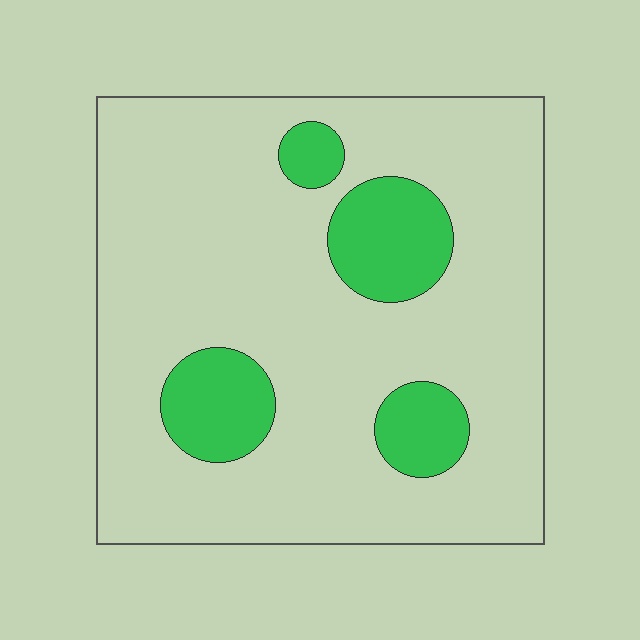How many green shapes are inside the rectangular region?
4.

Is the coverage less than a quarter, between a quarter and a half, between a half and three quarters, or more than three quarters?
Less than a quarter.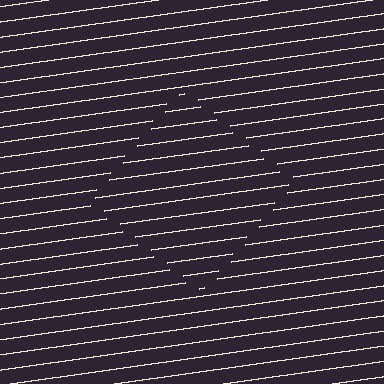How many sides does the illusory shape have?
4 sides — the line-ends trace a square.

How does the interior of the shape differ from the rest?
The interior of the shape contains the same grating, shifted by half a period — the contour is defined by the phase discontinuity where line-ends from the inner and outer gratings abut.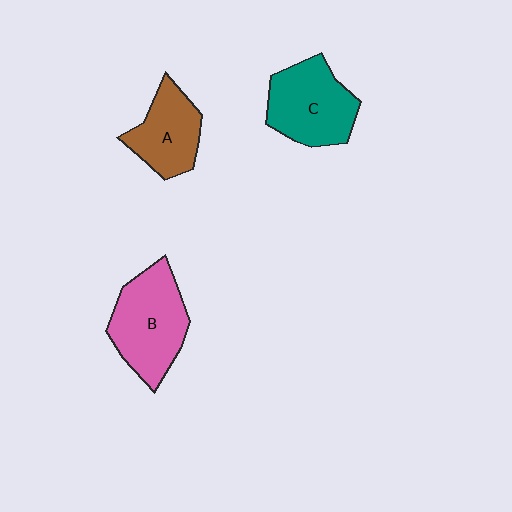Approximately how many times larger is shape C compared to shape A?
Approximately 1.3 times.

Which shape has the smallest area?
Shape A (brown).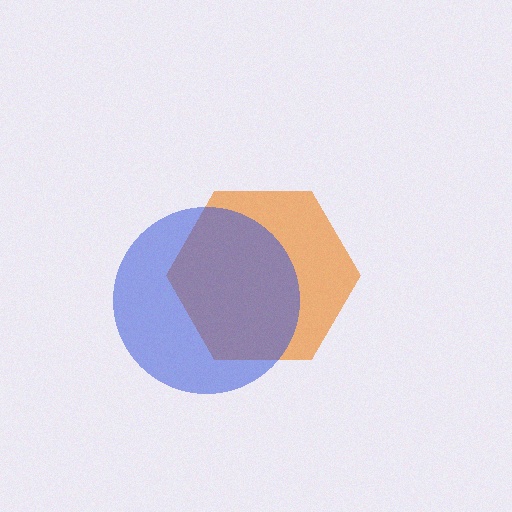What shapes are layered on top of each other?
The layered shapes are: an orange hexagon, a blue circle.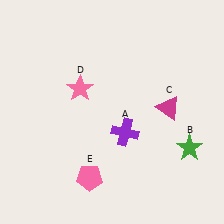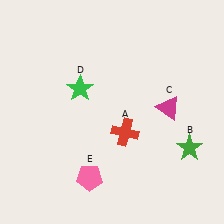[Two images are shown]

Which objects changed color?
A changed from purple to red. D changed from pink to green.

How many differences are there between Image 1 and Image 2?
There are 2 differences between the two images.